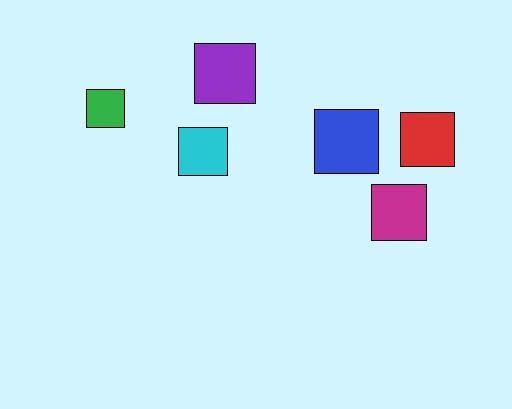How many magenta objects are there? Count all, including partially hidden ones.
There is 1 magenta object.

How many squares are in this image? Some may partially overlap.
There are 6 squares.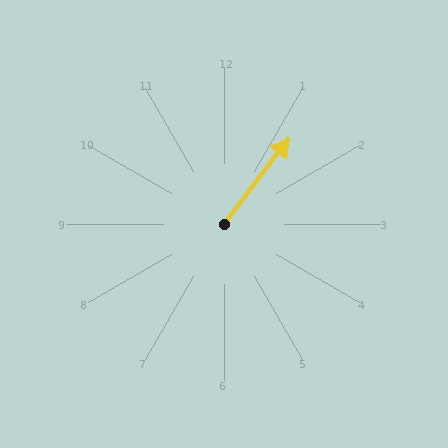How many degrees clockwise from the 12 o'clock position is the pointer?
Approximately 37 degrees.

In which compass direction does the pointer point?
Northeast.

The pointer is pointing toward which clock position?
Roughly 1 o'clock.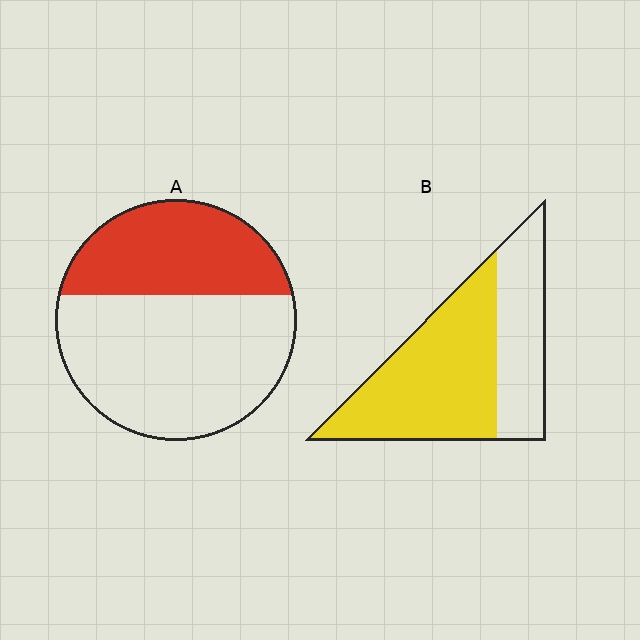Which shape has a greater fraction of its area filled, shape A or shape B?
Shape B.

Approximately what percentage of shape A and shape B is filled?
A is approximately 35% and B is approximately 65%.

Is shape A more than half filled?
No.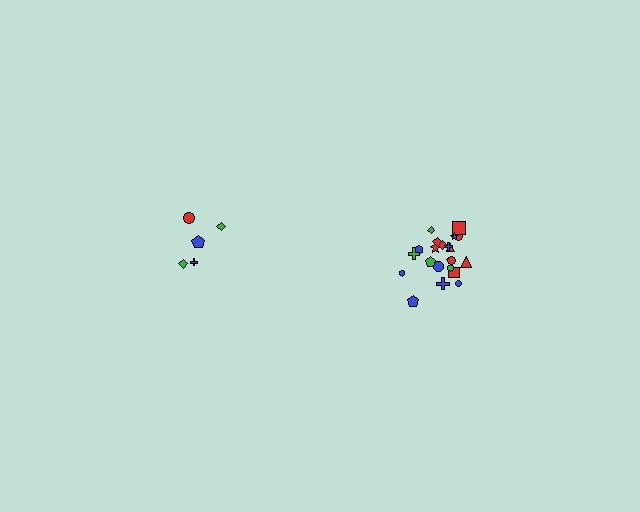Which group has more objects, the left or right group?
The right group.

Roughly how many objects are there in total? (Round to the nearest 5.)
Roughly 25 objects in total.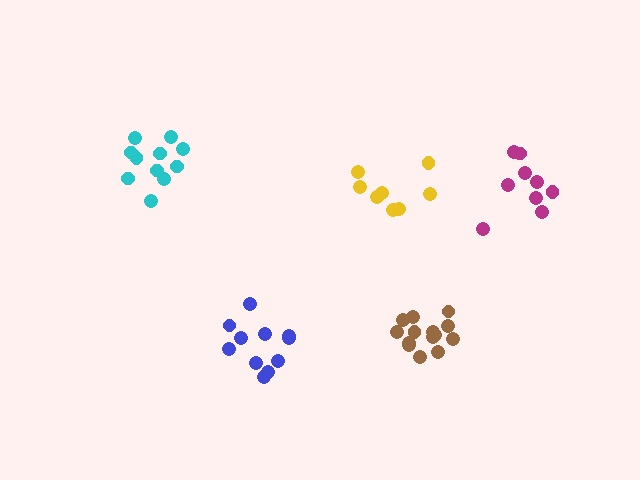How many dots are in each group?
Group 1: 8 dots, Group 2: 11 dots, Group 3: 11 dots, Group 4: 9 dots, Group 5: 14 dots (53 total).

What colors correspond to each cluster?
The clusters are colored: yellow, blue, cyan, magenta, brown.